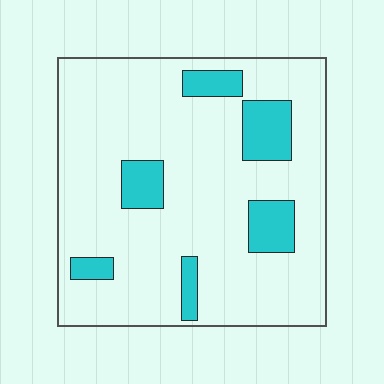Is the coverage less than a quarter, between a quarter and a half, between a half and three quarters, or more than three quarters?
Less than a quarter.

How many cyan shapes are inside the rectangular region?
6.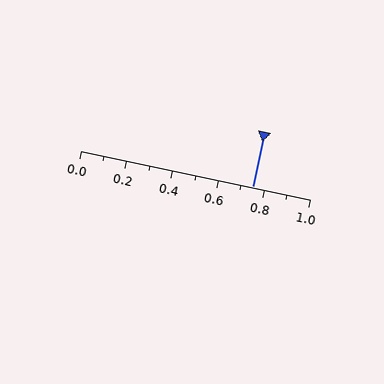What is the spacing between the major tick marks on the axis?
The major ticks are spaced 0.2 apart.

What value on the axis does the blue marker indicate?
The marker indicates approximately 0.75.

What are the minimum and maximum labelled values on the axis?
The axis runs from 0.0 to 1.0.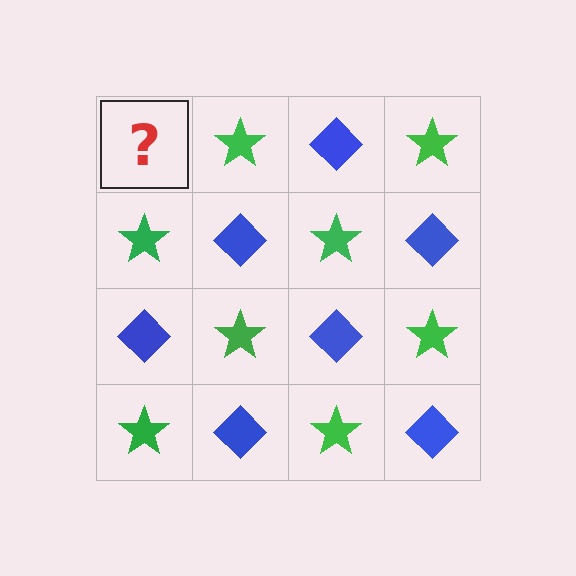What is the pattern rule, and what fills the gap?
The rule is that it alternates blue diamond and green star in a checkerboard pattern. The gap should be filled with a blue diamond.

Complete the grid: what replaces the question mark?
The question mark should be replaced with a blue diamond.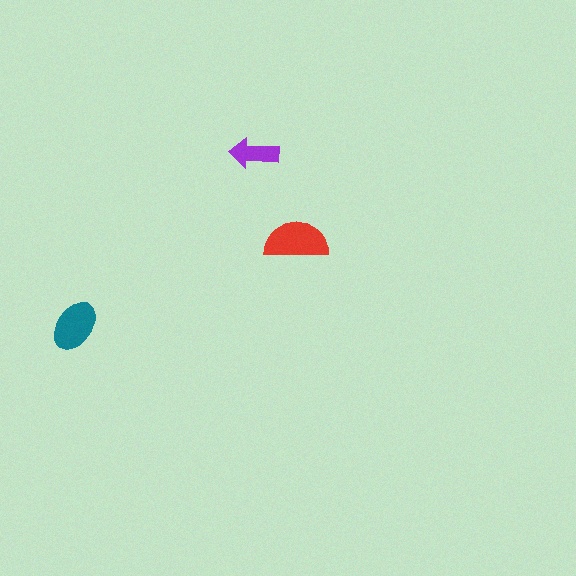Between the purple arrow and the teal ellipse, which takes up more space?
The teal ellipse.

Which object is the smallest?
The purple arrow.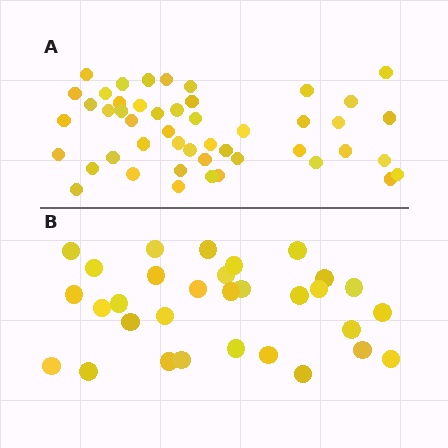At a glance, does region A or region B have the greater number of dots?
Region A (the top region) has more dots.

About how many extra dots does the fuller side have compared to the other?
Region A has approximately 15 more dots than region B.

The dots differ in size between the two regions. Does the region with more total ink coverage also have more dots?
No. Region B has more total ink coverage because its dots are larger, but region A actually contains more individual dots. Total area can be misleading — the number of items is what matters here.